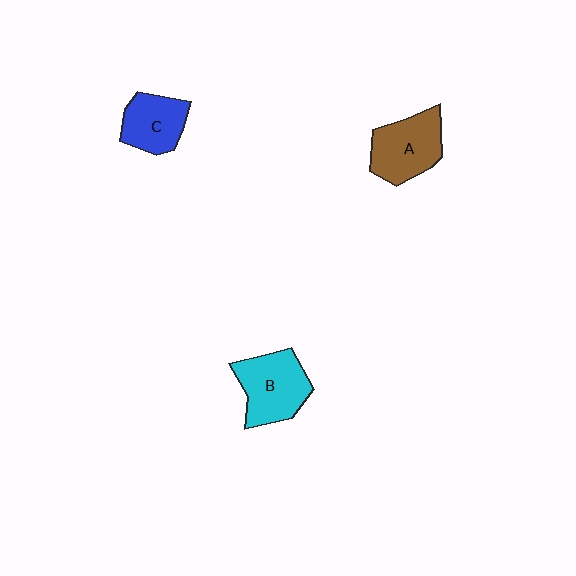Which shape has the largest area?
Shape B (cyan).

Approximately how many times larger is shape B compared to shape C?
Approximately 1.3 times.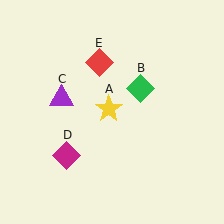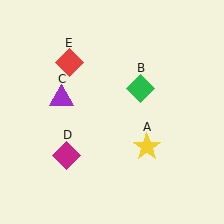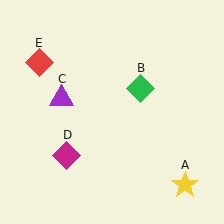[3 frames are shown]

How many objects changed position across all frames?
2 objects changed position: yellow star (object A), red diamond (object E).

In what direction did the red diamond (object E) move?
The red diamond (object E) moved left.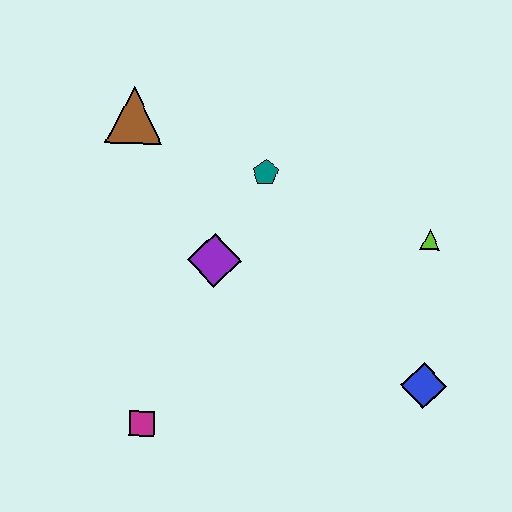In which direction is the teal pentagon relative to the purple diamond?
The teal pentagon is above the purple diamond.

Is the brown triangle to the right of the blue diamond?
No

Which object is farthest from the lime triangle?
The magenta square is farthest from the lime triangle.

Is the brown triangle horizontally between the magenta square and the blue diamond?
No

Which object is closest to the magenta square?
The purple diamond is closest to the magenta square.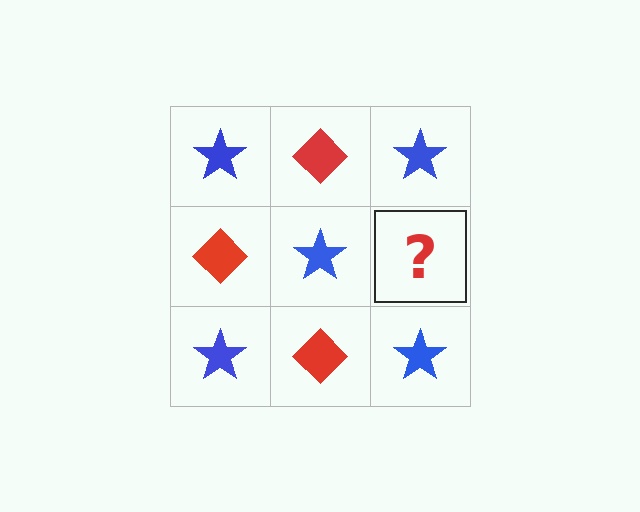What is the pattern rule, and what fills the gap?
The rule is that it alternates blue star and red diamond in a checkerboard pattern. The gap should be filled with a red diamond.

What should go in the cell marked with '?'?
The missing cell should contain a red diamond.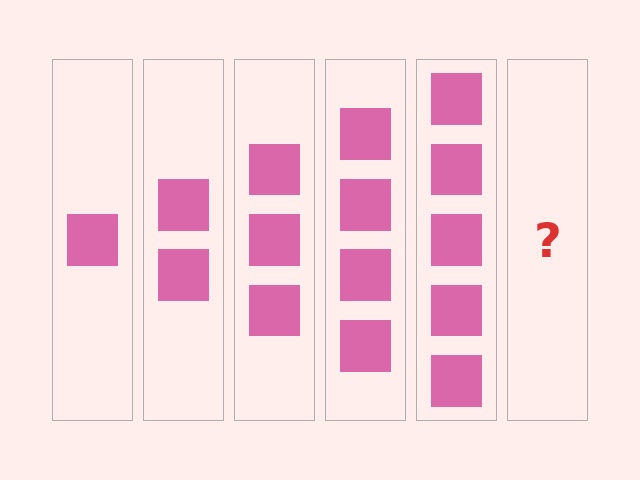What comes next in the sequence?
The next element should be 6 squares.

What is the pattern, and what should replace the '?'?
The pattern is that each step adds one more square. The '?' should be 6 squares.